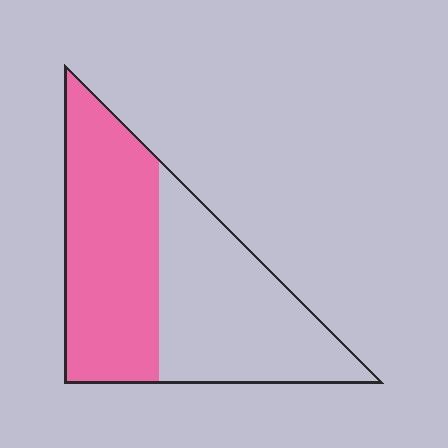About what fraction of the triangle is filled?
About one half (1/2).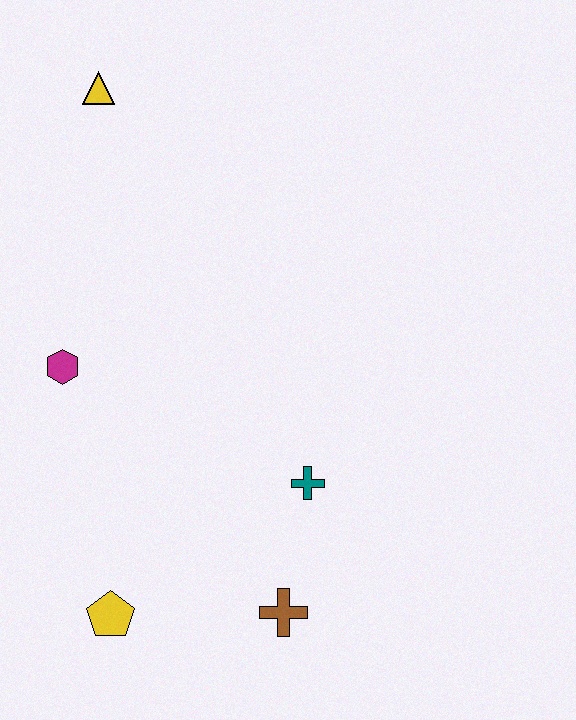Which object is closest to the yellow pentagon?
The brown cross is closest to the yellow pentagon.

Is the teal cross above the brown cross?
Yes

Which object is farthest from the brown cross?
The yellow triangle is farthest from the brown cross.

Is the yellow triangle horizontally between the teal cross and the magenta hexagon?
Yes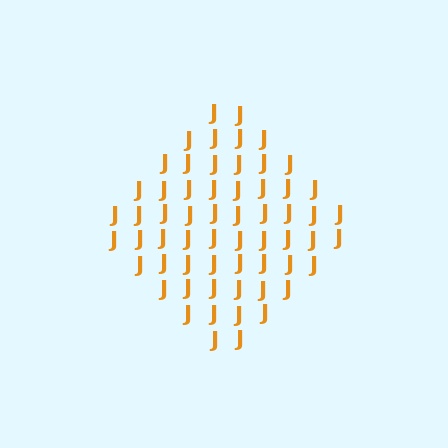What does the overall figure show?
The overall figure shows a diamond.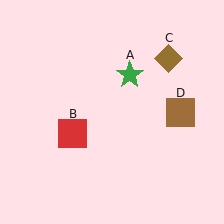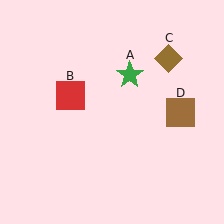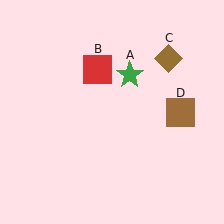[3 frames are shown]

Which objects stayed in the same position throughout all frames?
Green star (object A) and brown diamond (object C) and brown square (object D) remained stationary.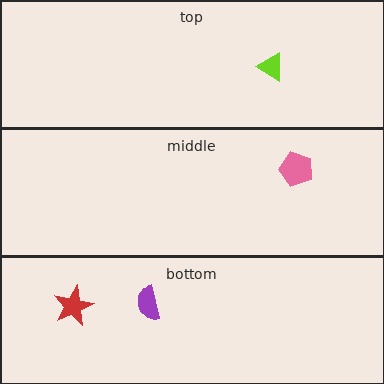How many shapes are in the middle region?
1.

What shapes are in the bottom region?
The purple semicircle, the red star.